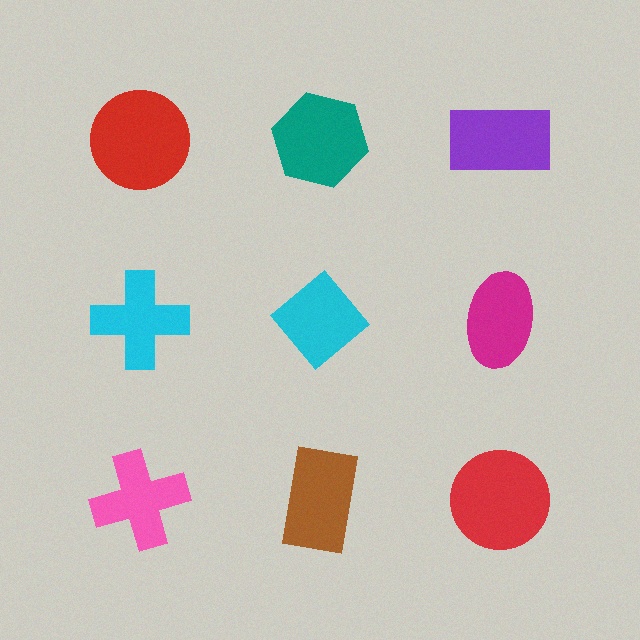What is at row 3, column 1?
A pink cross.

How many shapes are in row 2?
3 shapes.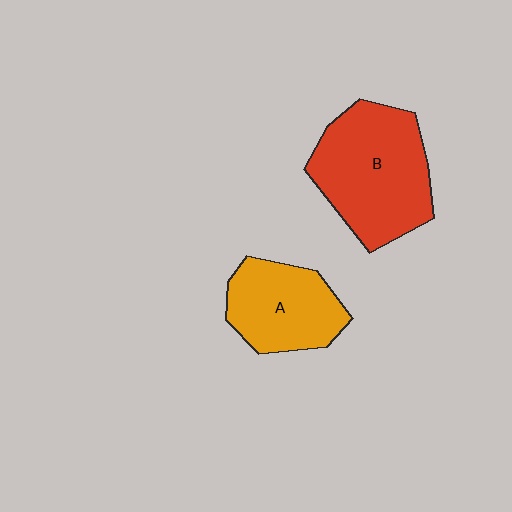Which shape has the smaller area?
Shape A (orange).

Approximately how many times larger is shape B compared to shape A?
Approximately 1.5 times.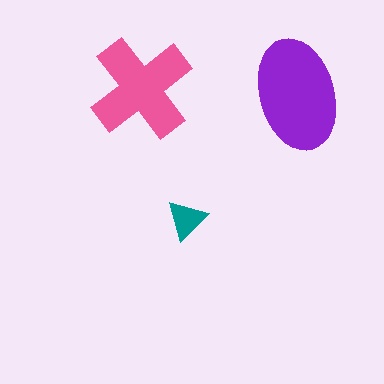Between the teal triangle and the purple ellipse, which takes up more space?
The purple ellipse.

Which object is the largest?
The purple ellipse.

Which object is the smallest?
The teal triangle.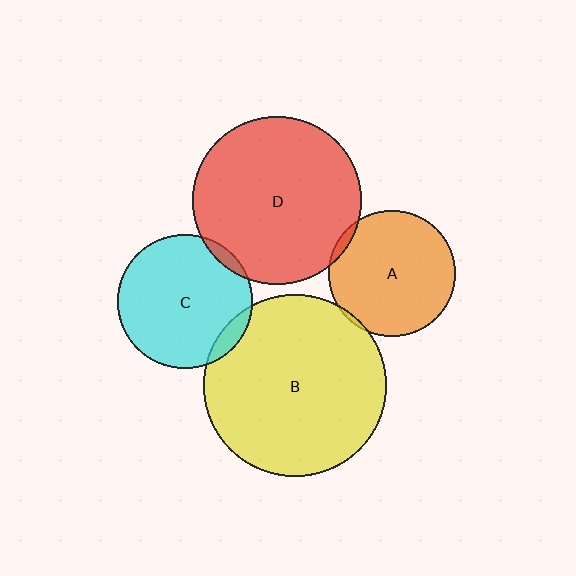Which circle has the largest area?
Circle B (yellow).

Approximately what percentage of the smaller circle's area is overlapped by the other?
Approximately 5%.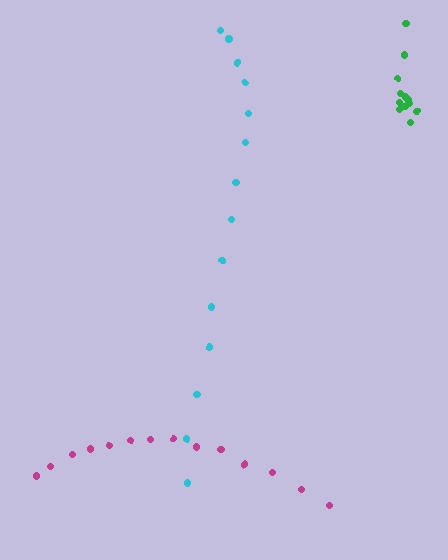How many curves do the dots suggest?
There are 3 distinct paths.